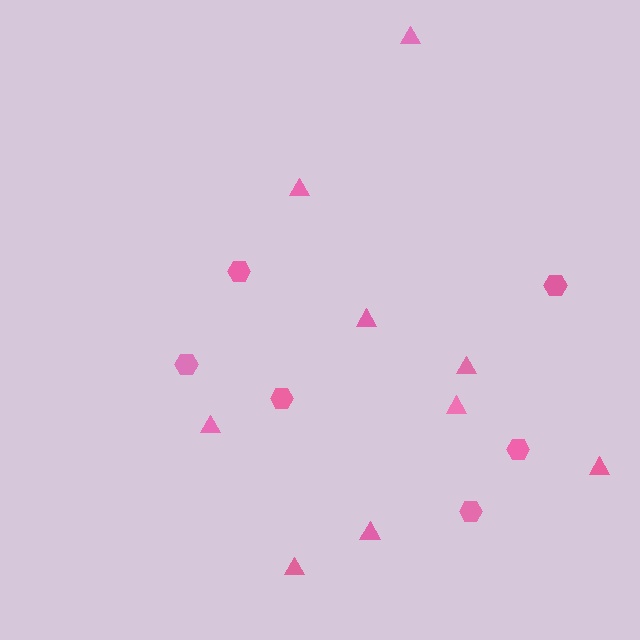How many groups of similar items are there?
There are 2 groups: one group of triangles (9) and one group of hexagons (6).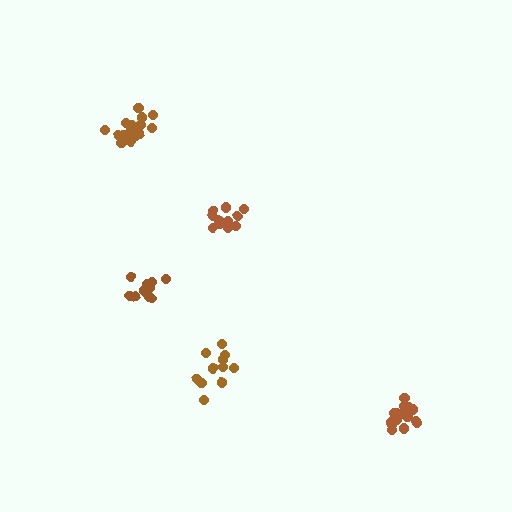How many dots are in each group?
Group 1: 17 dots, Group 2: 11 dots, Group 3: 11 dots, Group 4: 17 dots, Group 5: 11 dots (67 total).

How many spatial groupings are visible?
There are 5 spatial groupings.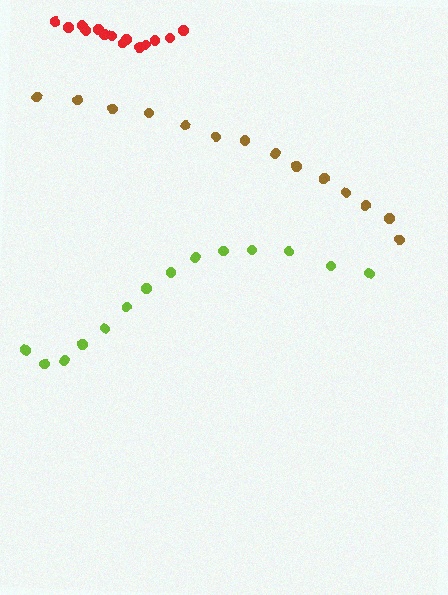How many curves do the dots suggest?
There are 3 distinct paths.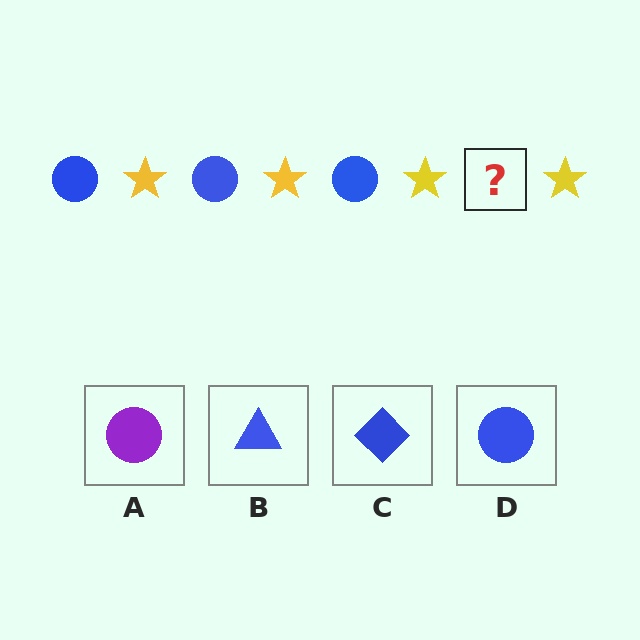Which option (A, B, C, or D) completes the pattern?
D.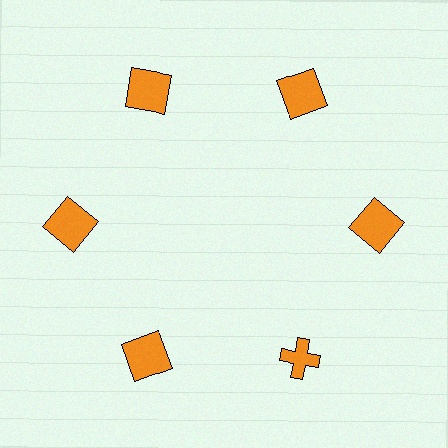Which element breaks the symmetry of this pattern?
The orange cross at roughly the 5 o'clock position breaks the symmetry. All other shapes are orange squares.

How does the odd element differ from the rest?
It has a different shape: cross instead of square.